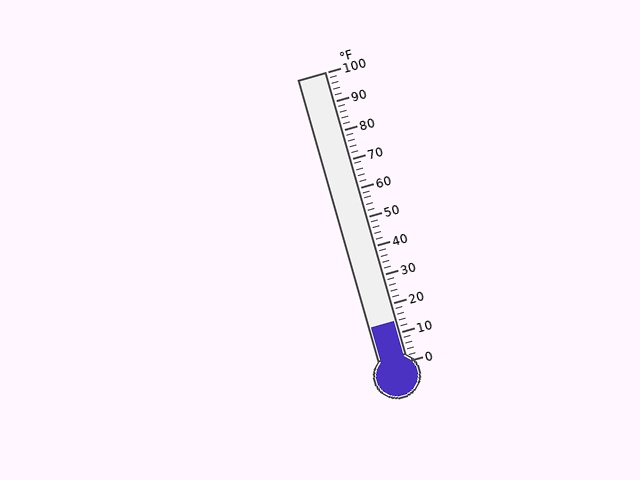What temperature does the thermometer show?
The thermometer shows approximately 14°F.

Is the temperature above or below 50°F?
The temperature is below 50°F.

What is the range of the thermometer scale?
The thermometer scale ranges from 0°F to 100°F.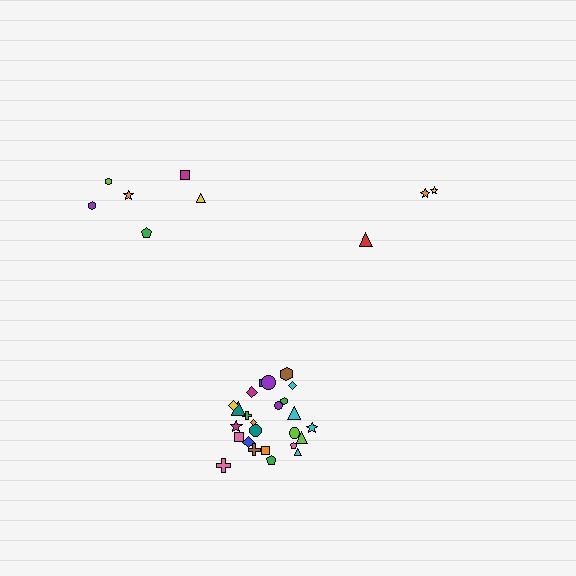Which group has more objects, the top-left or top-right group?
The top-left group.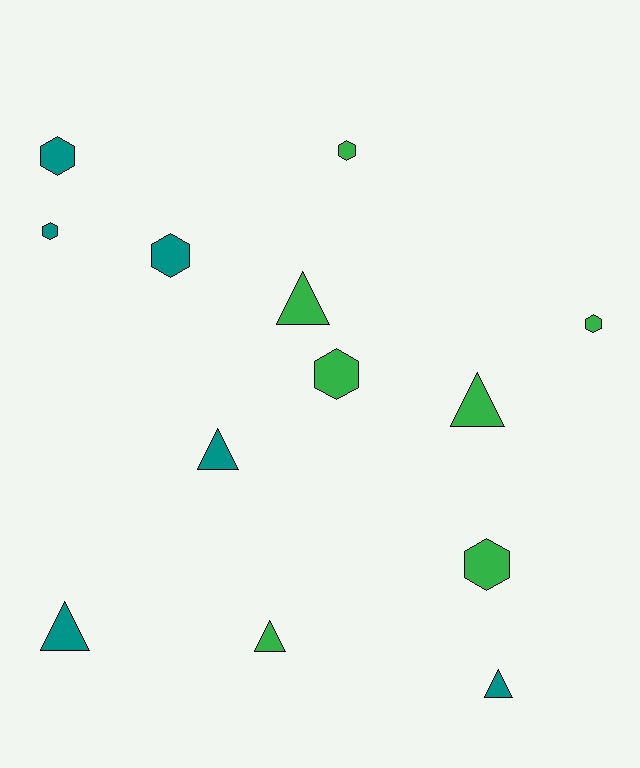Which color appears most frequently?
Green, with 7 objects.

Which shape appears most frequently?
Hexagon, with 7 objects.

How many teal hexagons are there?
There are 3 teal hexagons.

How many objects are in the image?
There are 13 objects.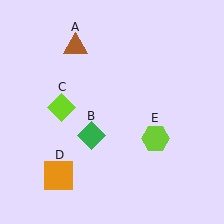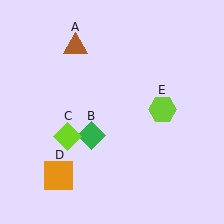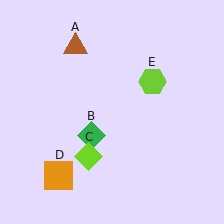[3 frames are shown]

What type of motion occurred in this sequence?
The lime diamond (object C), lime hexagon (object E) rotated counterclockwise around the center of the scene.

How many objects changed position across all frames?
2 objects changed position: lime diamond (object C), lime hexagon (object E).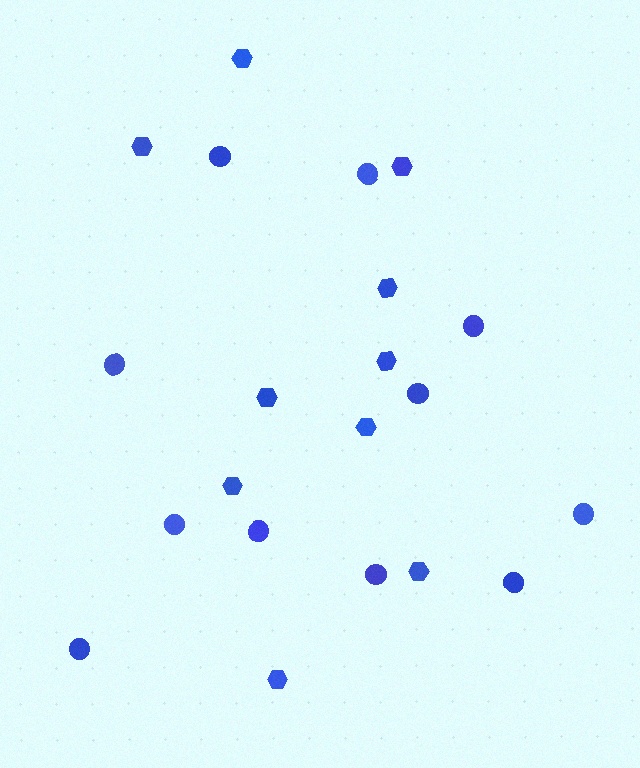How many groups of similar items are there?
There are 2 groups: one group of hexagons (10) and one group of circles (11).